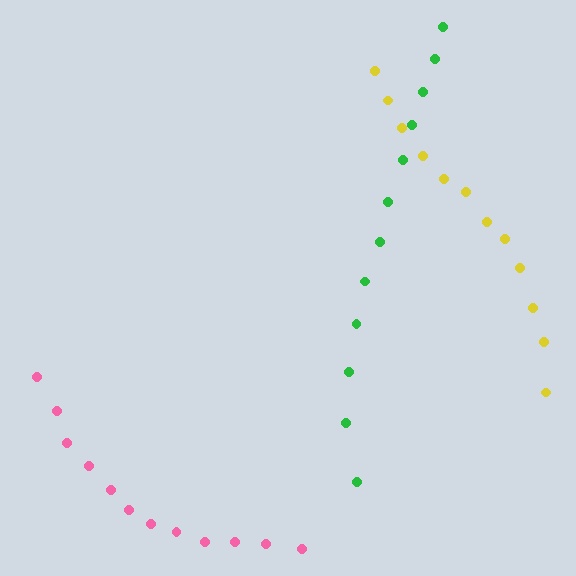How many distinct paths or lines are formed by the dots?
There are 3 distinct paths.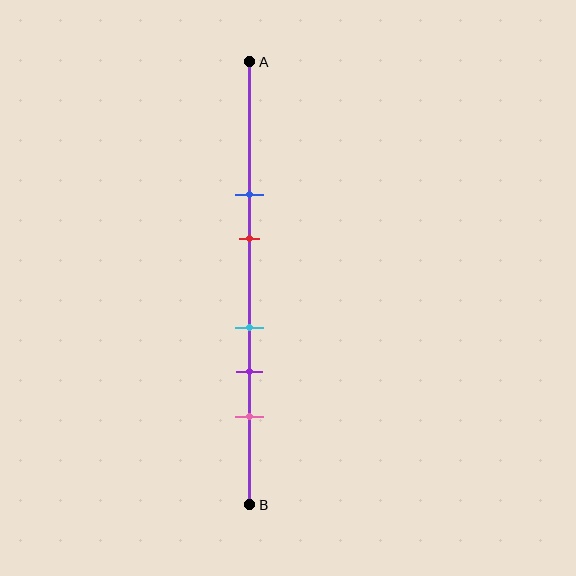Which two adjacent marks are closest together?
The cyan and purple marks are the closest adjacent pair.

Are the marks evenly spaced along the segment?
No, the marks are not evenly spaced.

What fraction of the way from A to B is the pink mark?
The pink mark is approximately 80% (0.8) of the way from A to B.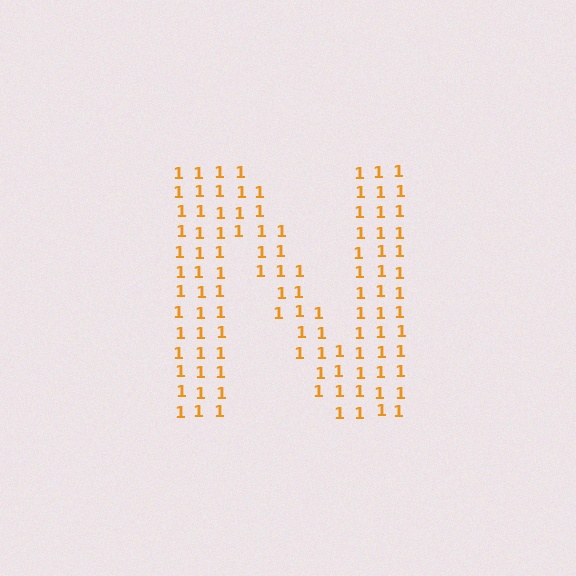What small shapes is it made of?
It is made of small digit 1's.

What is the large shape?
The large shape is the letter N.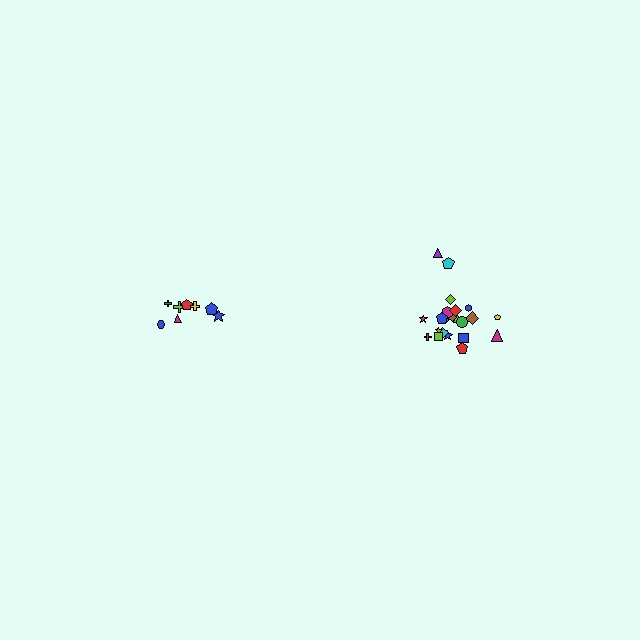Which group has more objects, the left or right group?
The right group.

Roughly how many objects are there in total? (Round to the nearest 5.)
Roughly 30 objects in total.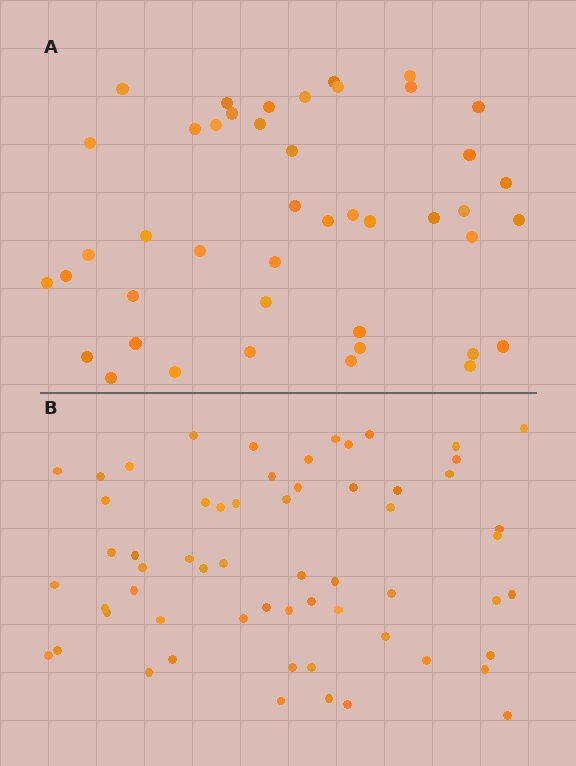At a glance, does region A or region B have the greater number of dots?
Region B (the bottom region) has more dots.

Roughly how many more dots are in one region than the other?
Region B has approximately 15 more dots than region A.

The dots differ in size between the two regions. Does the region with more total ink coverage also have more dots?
No. Region A has more total ink coverage because its dots are larger, but region B actually contains more individual dots. Total area can be misleading — the number of items is what matters here.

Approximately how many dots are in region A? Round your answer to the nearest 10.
About 40 dots. (The exact count is 44, which rounds to 40.)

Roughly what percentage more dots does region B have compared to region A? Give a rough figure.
About 35% more.